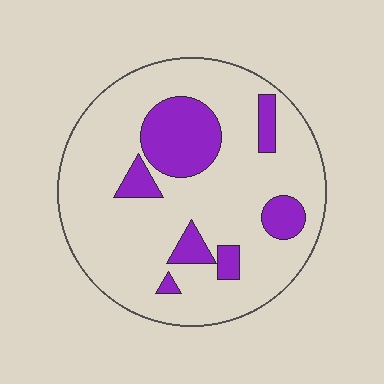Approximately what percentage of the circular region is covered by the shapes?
Approximately 20%.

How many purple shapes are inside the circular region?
7.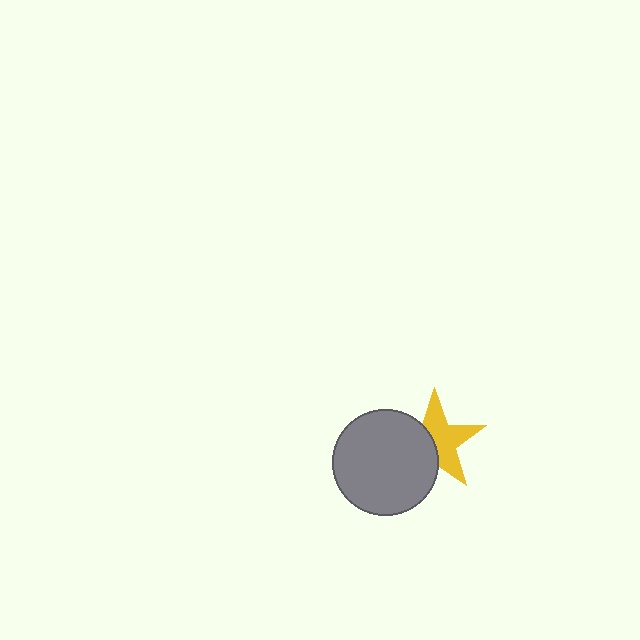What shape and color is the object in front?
The object in front is a gray circle.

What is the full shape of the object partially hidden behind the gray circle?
The partially hidden object is a yellow star.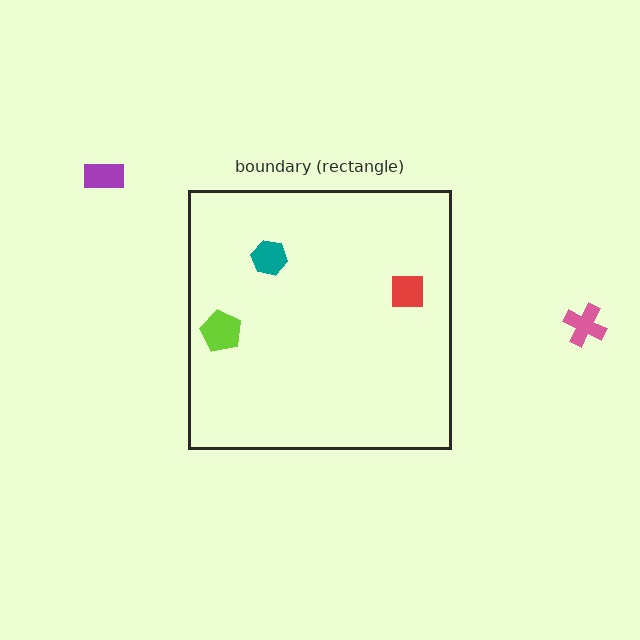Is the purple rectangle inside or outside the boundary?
Outside.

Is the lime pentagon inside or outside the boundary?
Inside.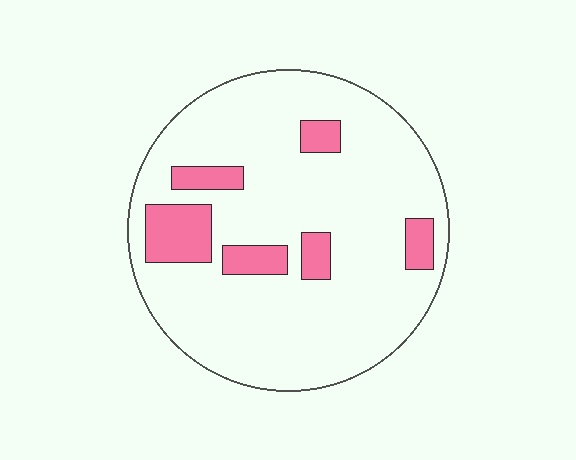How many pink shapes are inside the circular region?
6.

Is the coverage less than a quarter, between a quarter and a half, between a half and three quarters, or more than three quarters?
Less than a quarter.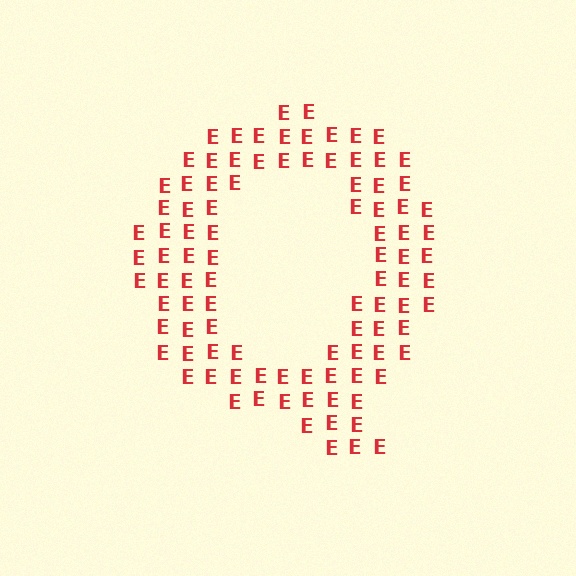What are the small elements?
The small elements are letter E's.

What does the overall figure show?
The overall figure shows the letter Q.